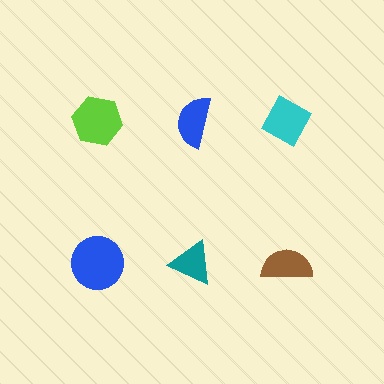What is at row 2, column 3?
A brown semicircle.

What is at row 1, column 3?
A cyan diamond.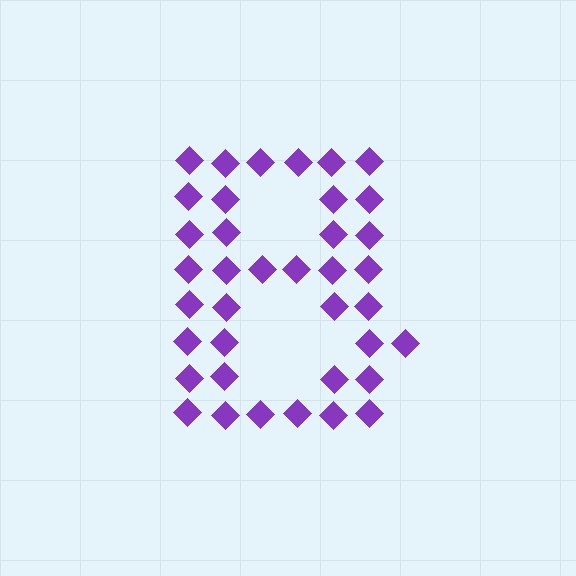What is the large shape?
The large shape is the letter B.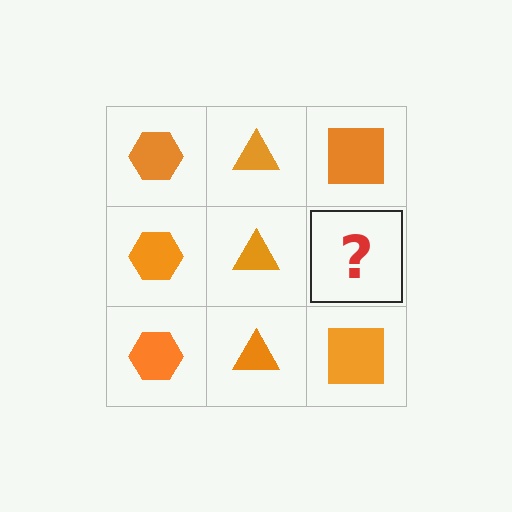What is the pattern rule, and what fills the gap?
The rule is that each column has a consistent shape. The gap should be filled with an orange square.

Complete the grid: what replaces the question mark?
The question mark should be replaced with an orange square.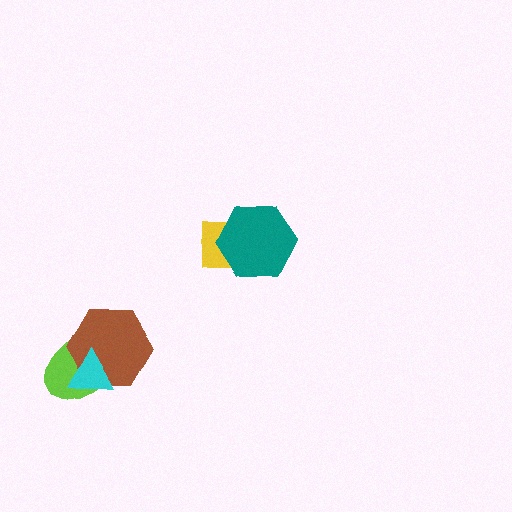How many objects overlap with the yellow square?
1 object overlaps with the yellow square.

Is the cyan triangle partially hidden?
No, no other shape covers it.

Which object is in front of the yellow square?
The teal hexagon is in front of the yellow square.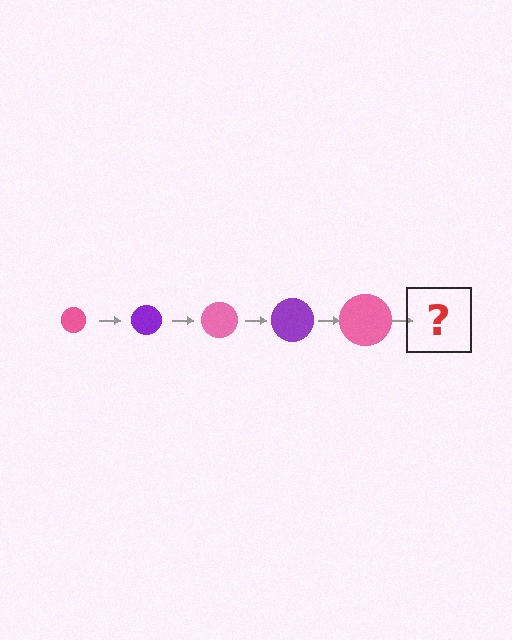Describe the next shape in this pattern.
It should be a purple circle, larger than the previous one.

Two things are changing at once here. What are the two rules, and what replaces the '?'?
The two rules are that the circle grows larger each step and the color cycles through pink and purple. The '?' should be a purple circle, larger than the previous one.